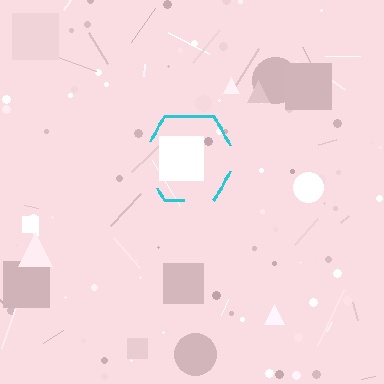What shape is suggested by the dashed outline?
The dashed outline suggests a hexagon.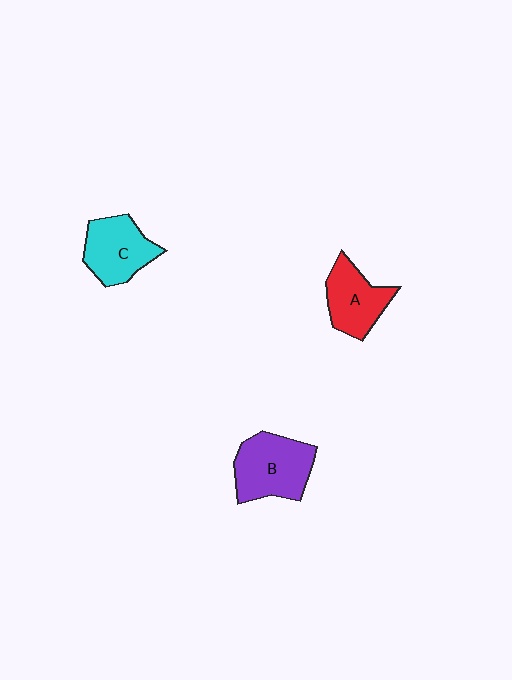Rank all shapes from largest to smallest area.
From largest to smallest: B (purple), C (cyan), A (red).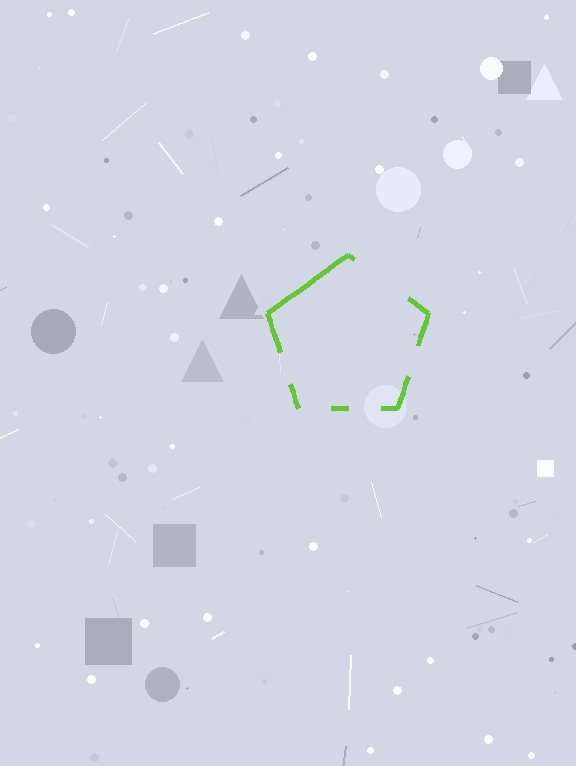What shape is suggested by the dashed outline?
The dashed outline suggests a pentagon.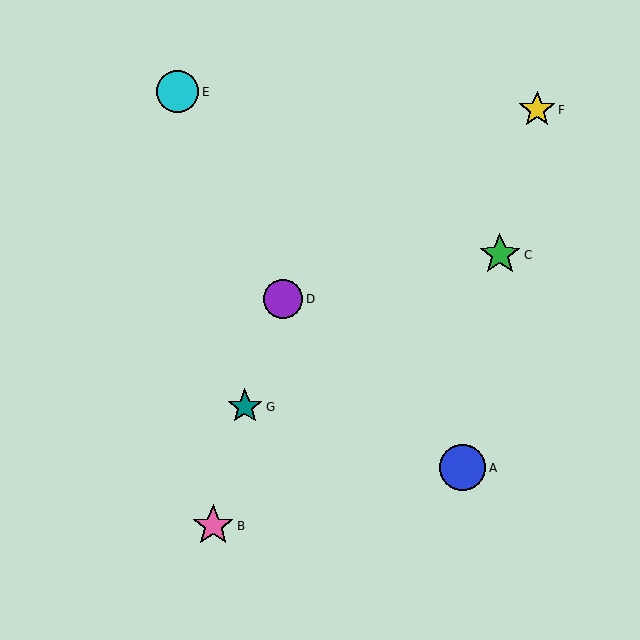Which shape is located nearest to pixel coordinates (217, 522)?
The pink star (labeled B) at (213, 526) is nearest to that location.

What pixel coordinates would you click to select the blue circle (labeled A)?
Click at (463, 468) to select the blue circle A.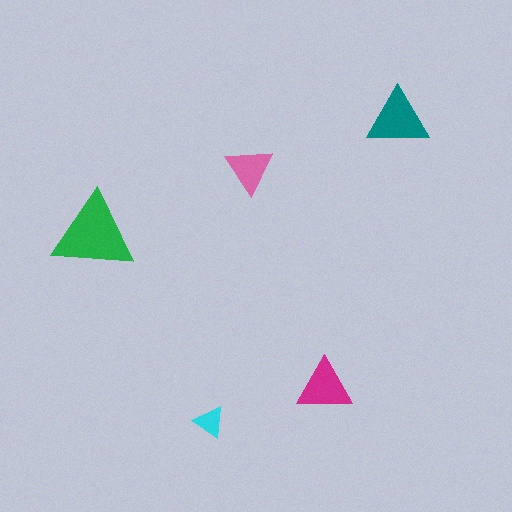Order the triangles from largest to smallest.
the green one, the teal one, the magenta one, the pink one, the cyan one.